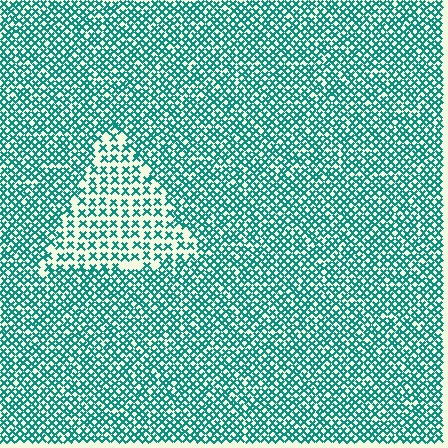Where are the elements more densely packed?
The elements are more densely packed outside the triangle boundary.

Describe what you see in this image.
The image contains small teal elements arranged at two different densities. A triangle-shaped region is visible where the elements are less densely packed than the surrounding area.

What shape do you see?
I see a triangle.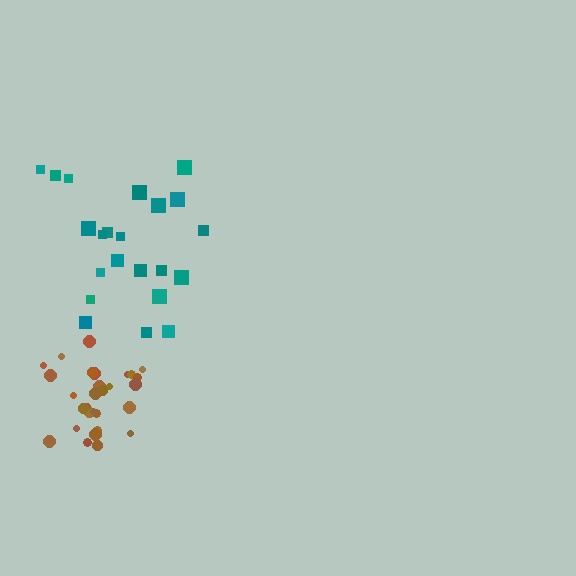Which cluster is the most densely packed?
Brown.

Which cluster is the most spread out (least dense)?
Teal.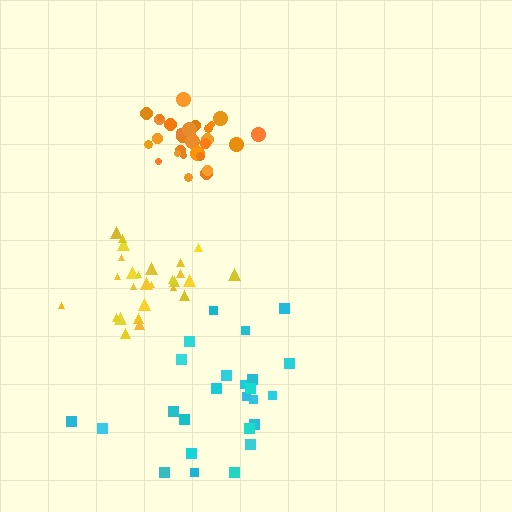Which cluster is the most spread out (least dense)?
Cyan.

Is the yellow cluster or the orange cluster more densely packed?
Orange.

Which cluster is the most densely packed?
Orange.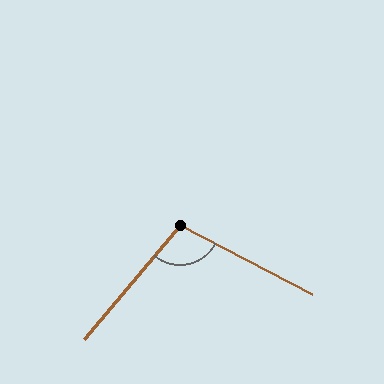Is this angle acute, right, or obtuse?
It is obtuse.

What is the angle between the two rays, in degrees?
Approximately 102 degrees.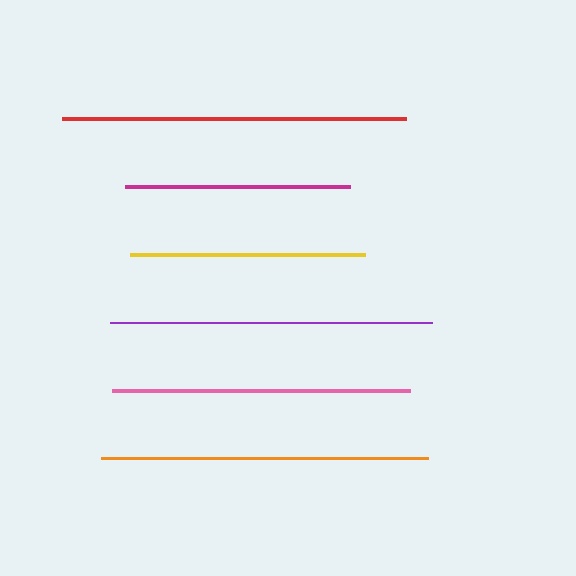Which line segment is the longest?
The red line is the longest at approximately 344 pixels.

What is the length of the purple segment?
The purple segment is approximately 322 pixels long.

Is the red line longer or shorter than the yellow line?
The red line is longer than the yellow line.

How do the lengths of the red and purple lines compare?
The red and purple lines are approximately the same length.